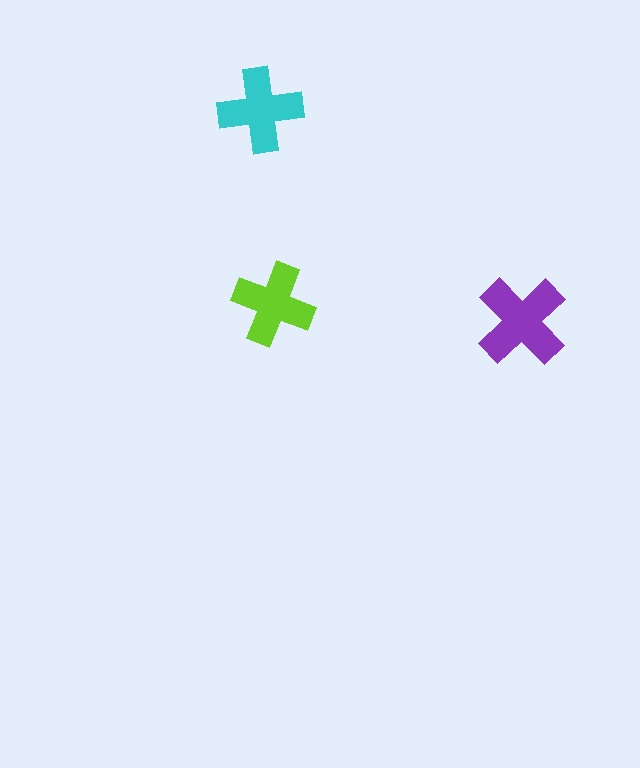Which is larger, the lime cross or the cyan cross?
The cyan one.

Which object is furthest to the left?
The cyan cross is leftmost.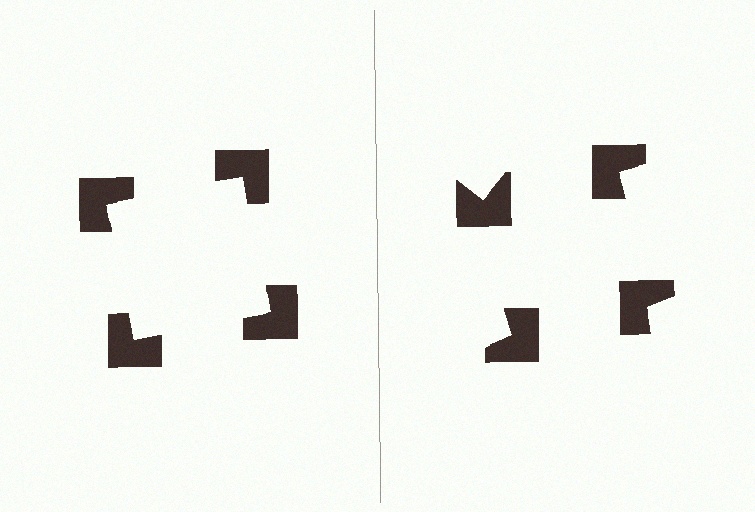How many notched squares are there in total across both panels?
8 — 4 on each side.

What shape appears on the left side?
An illusory square.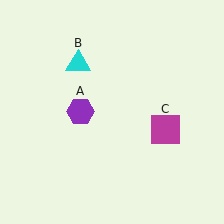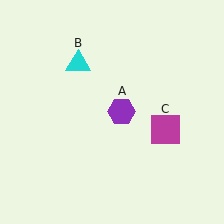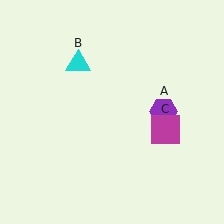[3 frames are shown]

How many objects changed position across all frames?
1 object changed position: purple hexagon (object A).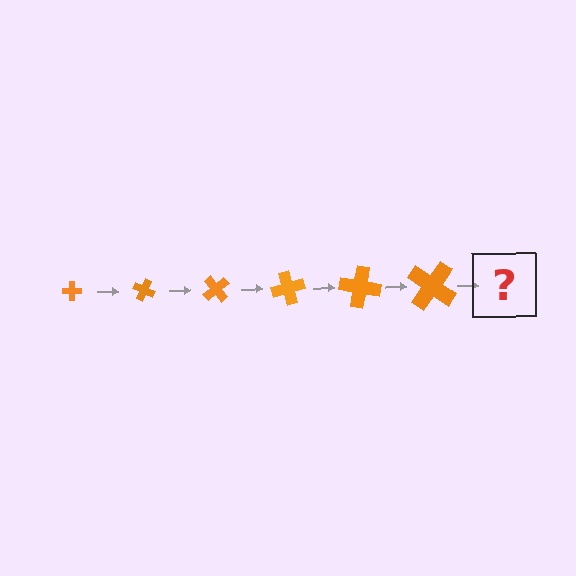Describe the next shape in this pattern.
It should be a cross, larger than the previous one and rotated 150 degrees from the start.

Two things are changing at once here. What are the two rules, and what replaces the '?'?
The two rules are that the cross grows larger each step and it rotates 25 degrees each step. The '?' should be a cross, larger than the previous one and rotated 150 degrees from the start.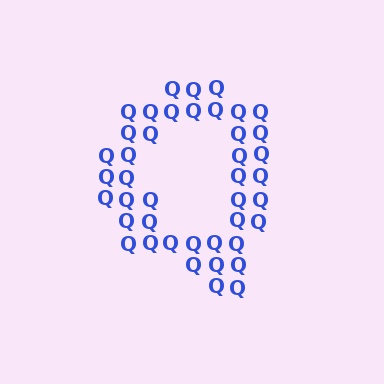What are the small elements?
The small elements are letter Q's.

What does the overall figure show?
The overall figure shows the letter Q.